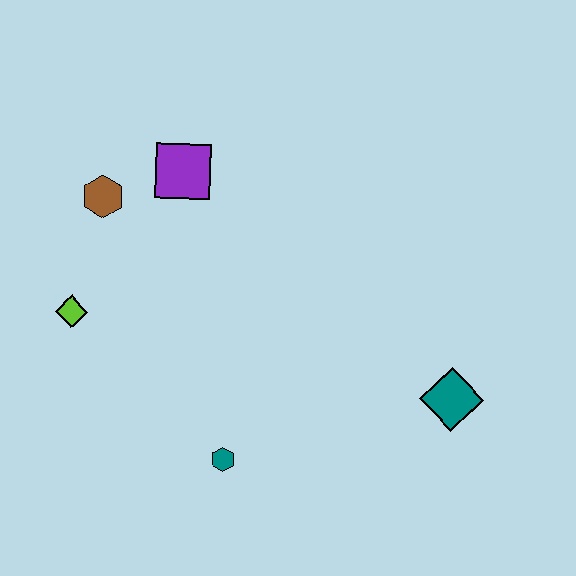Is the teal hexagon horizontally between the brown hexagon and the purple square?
No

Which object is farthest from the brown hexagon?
The teal diamond is farthest from the brown hexagon.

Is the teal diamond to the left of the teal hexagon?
No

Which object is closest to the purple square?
The brown hexagon is closest to the purple square.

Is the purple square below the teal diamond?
No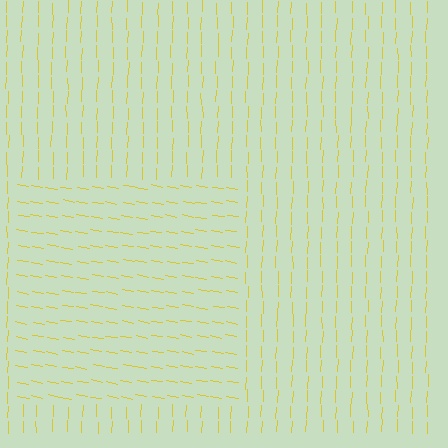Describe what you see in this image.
The image is filled with small yellow line segments. A rectangle region in the image has lines oriented differently from the surrounding lines, creating a visible texture boundary.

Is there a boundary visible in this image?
Yes, there is a texture boundary formed by a change in line orientation.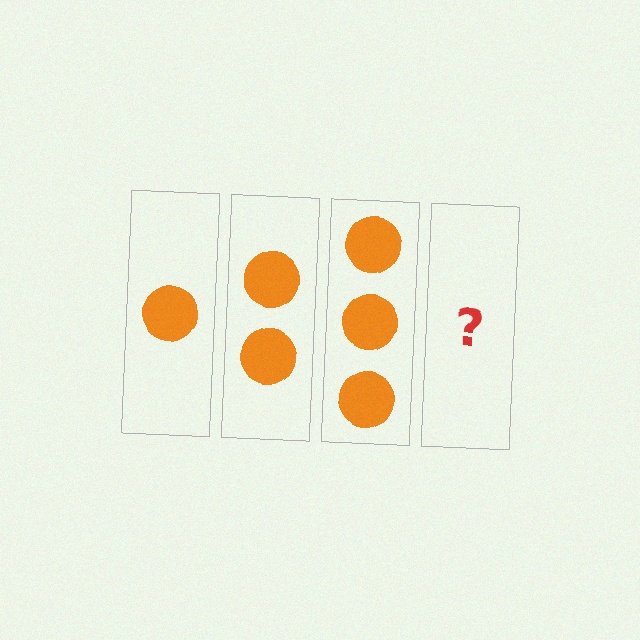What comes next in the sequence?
The next element should be 4 circles.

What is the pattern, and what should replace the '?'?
The pattern is that each step adds one more circle. The '?' should be 4 circles.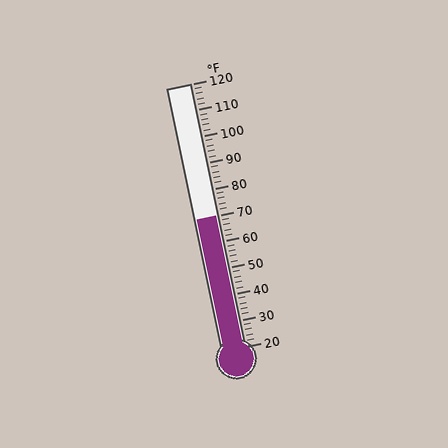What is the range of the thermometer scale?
The thermometer scale ranges from 20°F to 120°F.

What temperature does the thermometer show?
The thermometer shows approximately 70°F.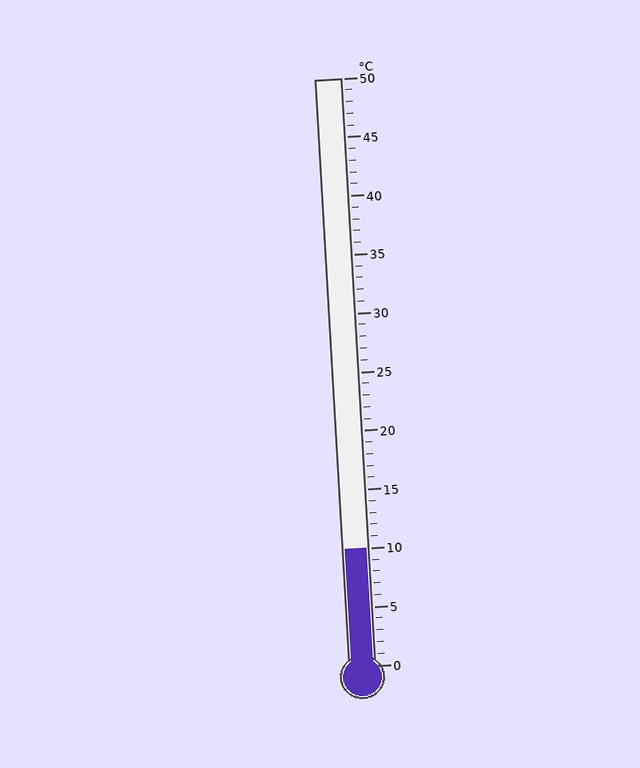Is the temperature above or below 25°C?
The temperature is below 25°C.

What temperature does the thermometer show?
The thermometer shows approximately 10°C.